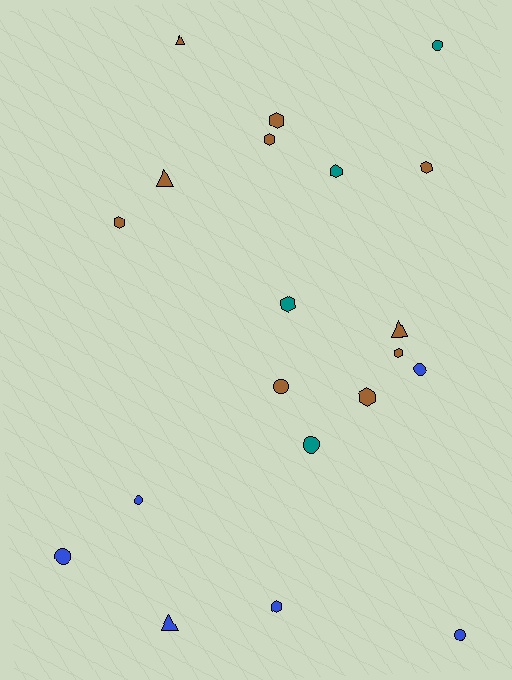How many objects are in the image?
There are 20 objects.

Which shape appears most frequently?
Hexagon, with 9 objects.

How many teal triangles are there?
There are no teal triangles.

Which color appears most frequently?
Brown, with 10 objects.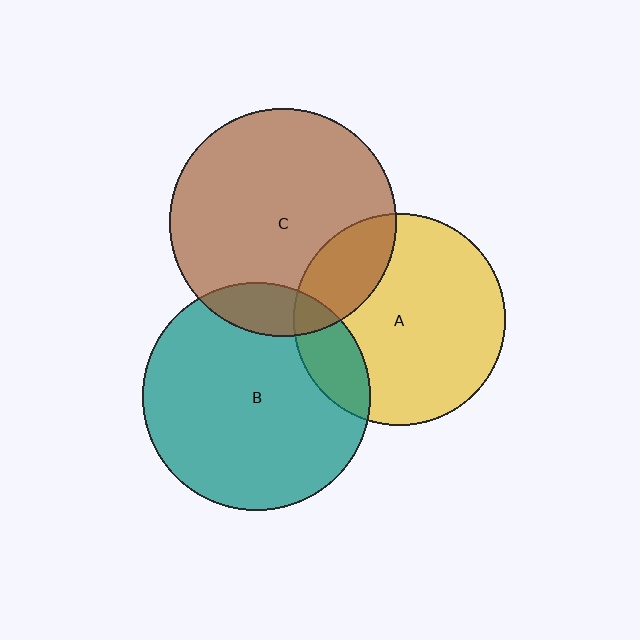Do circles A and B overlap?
Yes.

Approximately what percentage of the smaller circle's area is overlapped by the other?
Approximately 15%.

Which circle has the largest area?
Circle B (teal).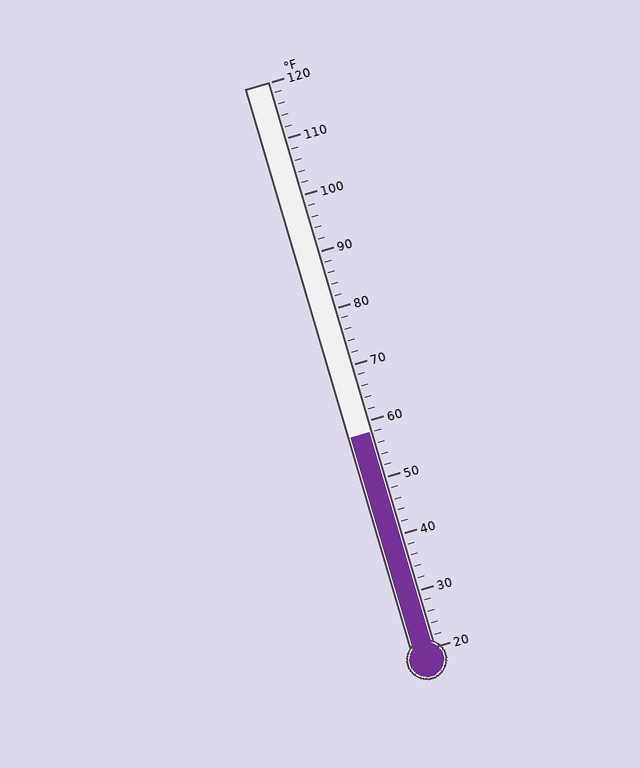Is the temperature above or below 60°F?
The temperature is below 60°F.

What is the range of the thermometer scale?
The thermometer scale ranges from 20°F to 120°F.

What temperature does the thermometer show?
The thermometer shows approximately 58°F.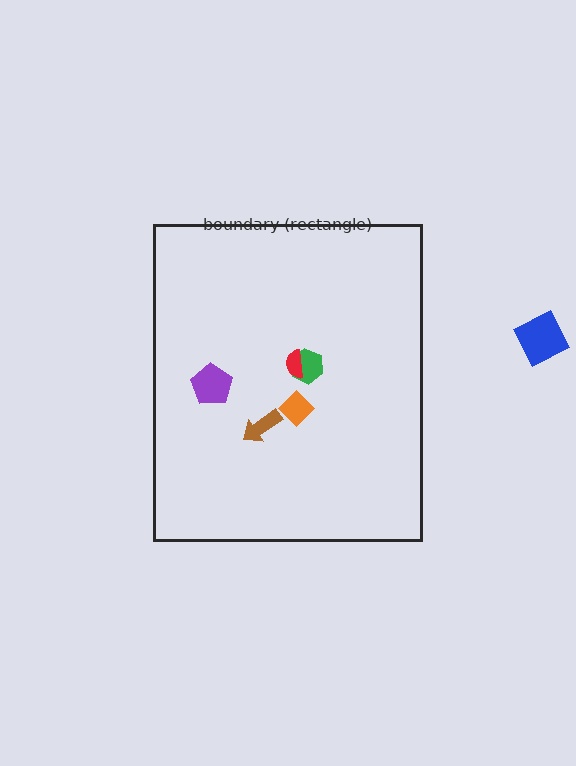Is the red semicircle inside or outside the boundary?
Inside.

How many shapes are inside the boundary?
5 inside, 1 outside.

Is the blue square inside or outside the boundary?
Outside.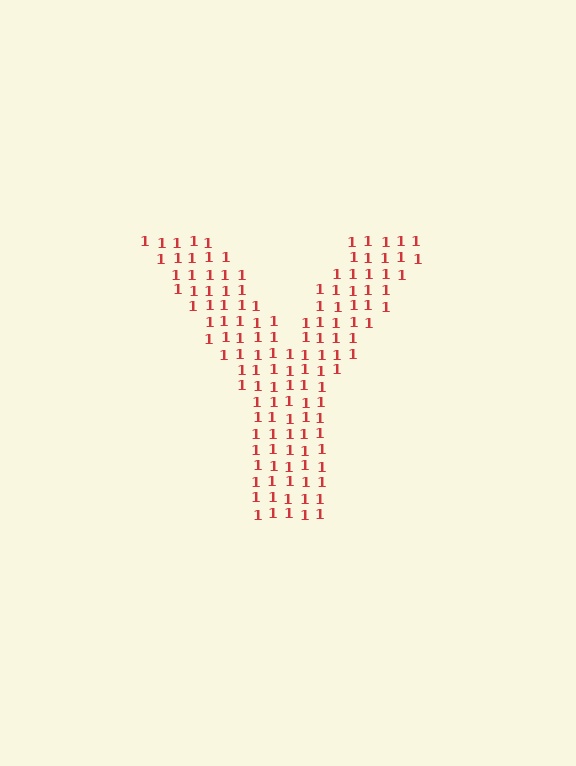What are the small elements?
The small elements are digit 1's.